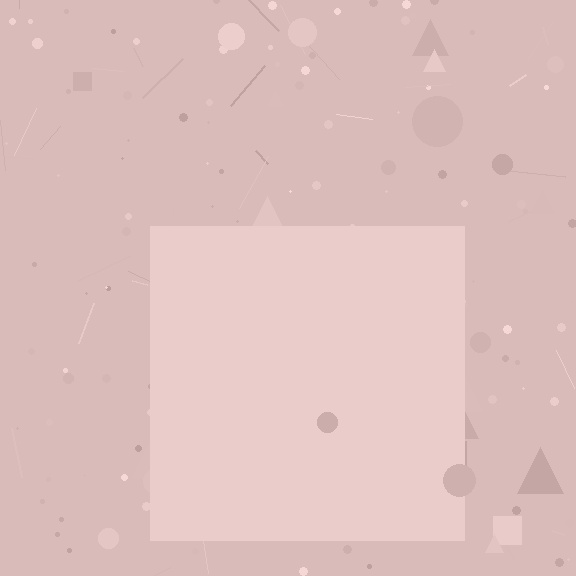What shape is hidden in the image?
A square is hidden in the image.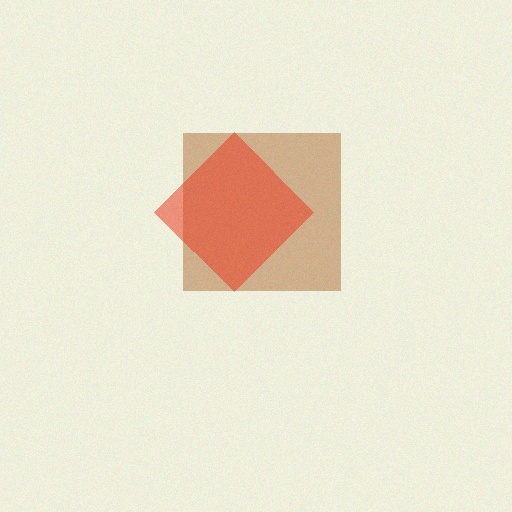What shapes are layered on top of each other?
The layered shapes are: a brown square, a red diamond.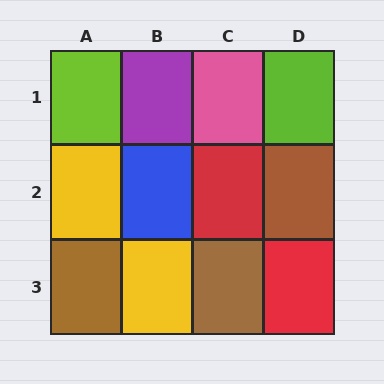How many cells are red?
2 cells are red.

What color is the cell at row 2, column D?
Brown.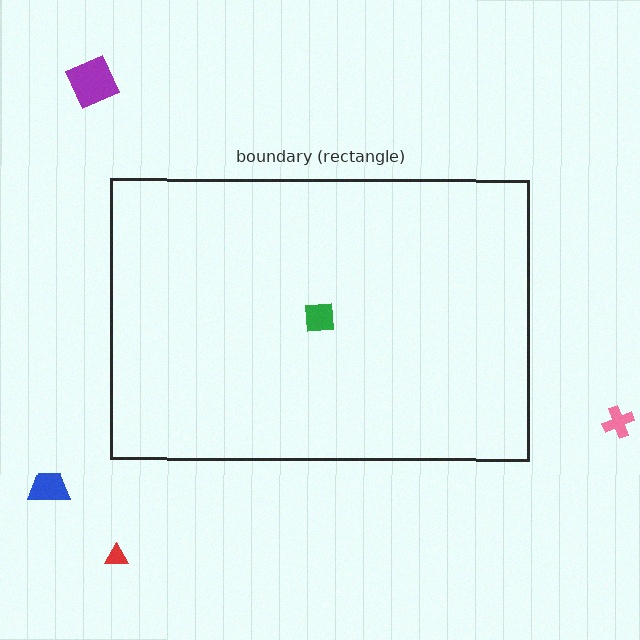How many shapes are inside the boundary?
1 inside, 4 outside.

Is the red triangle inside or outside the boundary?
Outside.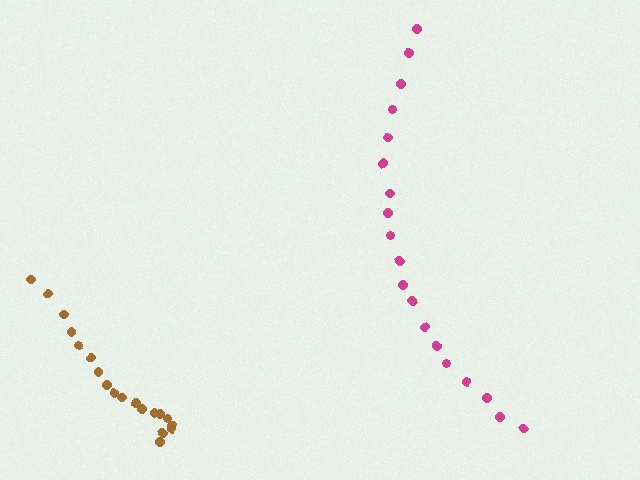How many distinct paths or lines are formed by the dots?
There are 2 distinct paths.